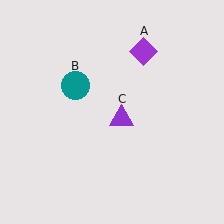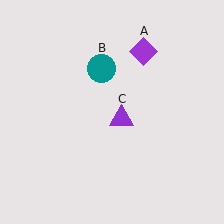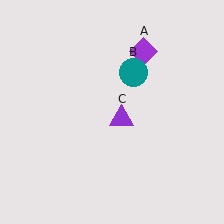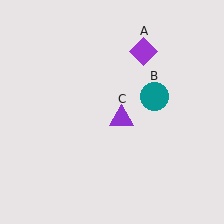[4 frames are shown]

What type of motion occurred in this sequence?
The teal circle (object B) rotated clockwise around the center of the scene.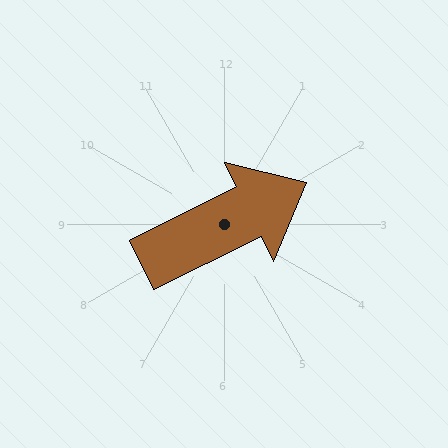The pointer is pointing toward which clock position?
Roughly 2 o'clock.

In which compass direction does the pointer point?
Northeast.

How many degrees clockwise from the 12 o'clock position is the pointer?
Approximately 64 degrees.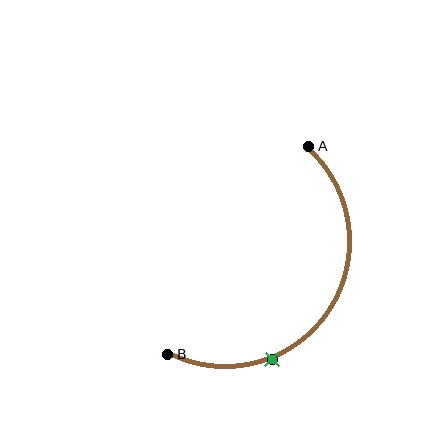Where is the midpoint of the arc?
The arc midpoint is the point on the curve farthest from the straight line joining A and B. It sits below and to the right of that line.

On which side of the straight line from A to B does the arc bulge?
The arc bulges below and to the right of the straight line connecting A and B.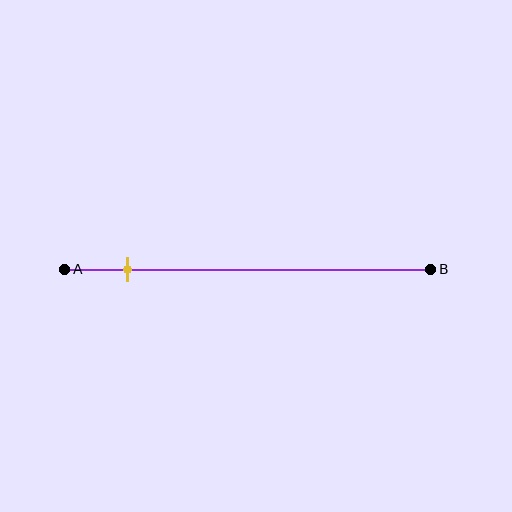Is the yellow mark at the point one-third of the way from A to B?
No, the mark is at about 15% from A, not at the 33% one-third point.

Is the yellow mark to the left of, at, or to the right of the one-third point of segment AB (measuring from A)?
The yellow mark is to the left of the one-third point of segment AB.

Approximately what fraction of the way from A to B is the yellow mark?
The yellow mark is approximately 15% of the way from A to B.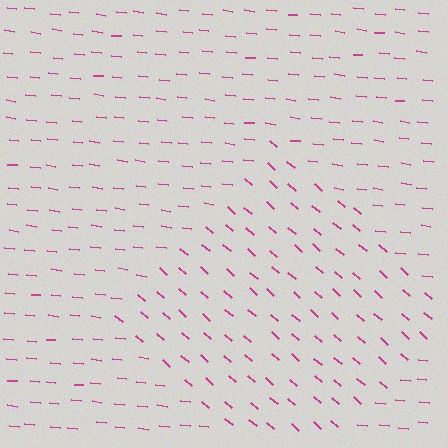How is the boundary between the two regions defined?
The boundary is defined purely by a change in line orientation (approximately 34 degrees difference). All lines are the same color and thickness.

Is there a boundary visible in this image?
Yes, there is a texture boundary formed by a change in line orientation.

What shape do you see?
I see a diamond.